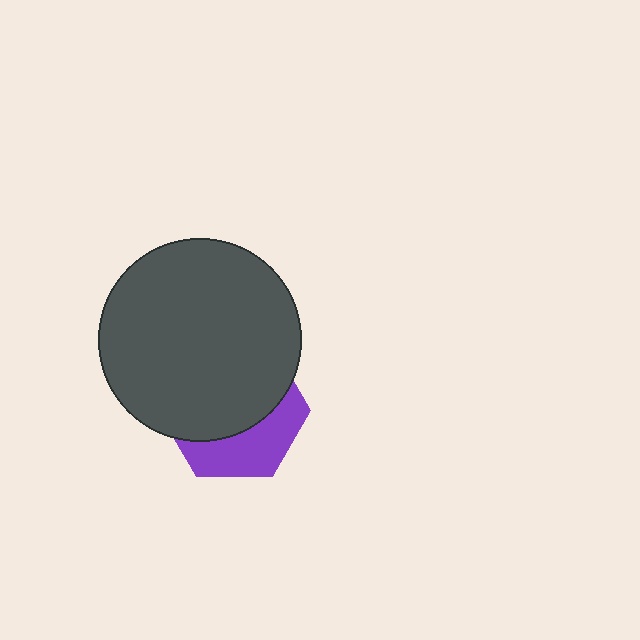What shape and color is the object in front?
The object in front is a dark gray circle.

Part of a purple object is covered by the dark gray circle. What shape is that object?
It is a hexagon.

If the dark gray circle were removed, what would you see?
You would see the complete purple hexagon.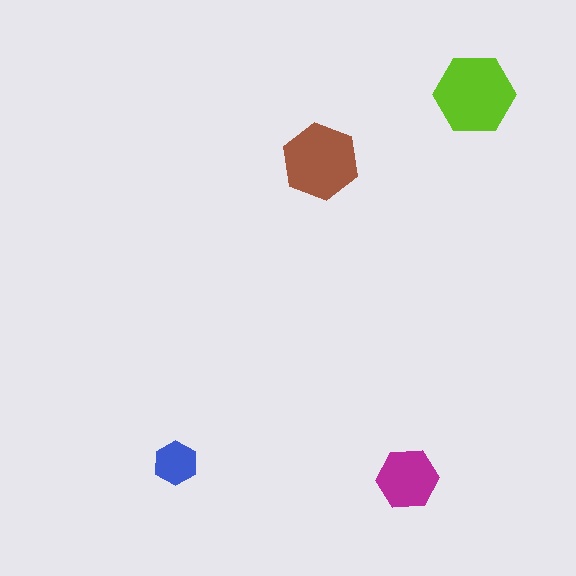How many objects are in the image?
There are 4 objects in the image.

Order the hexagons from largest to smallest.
the lime one, the brown one, the magenta one, the blue one.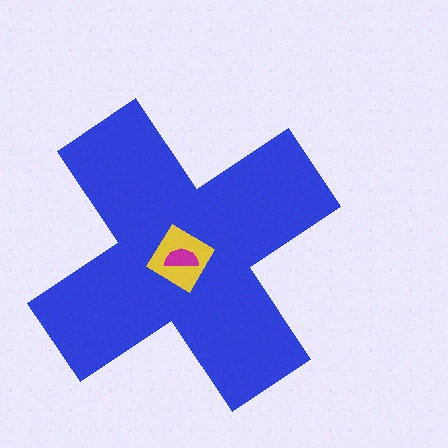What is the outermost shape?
The blue cross.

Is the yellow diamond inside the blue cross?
Yes.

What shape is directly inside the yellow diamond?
The magenta semicircle.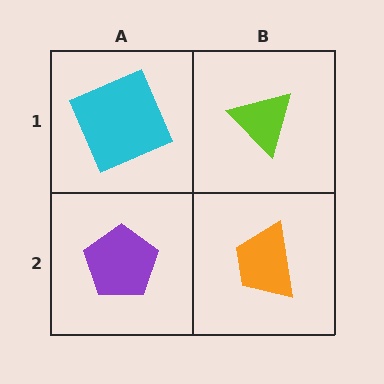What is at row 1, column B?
A lime triangle.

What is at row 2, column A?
A purple pentagon.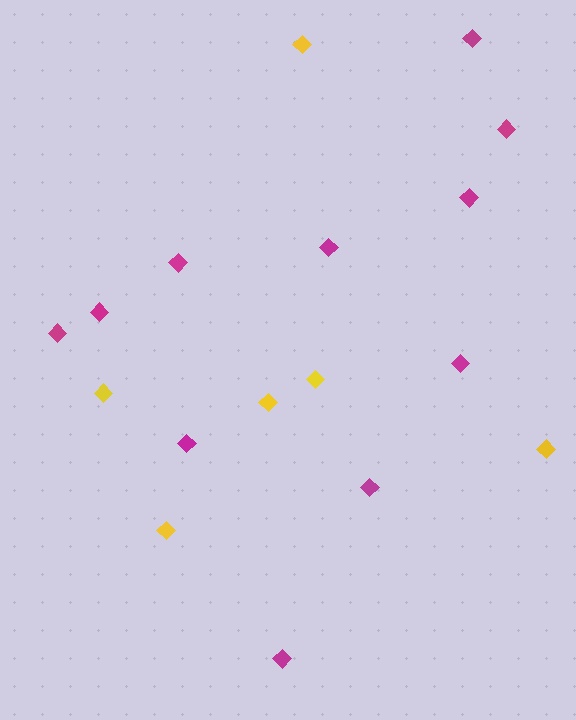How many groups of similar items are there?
There are 2 groups: one group of magenta diamonds (11) and one group of yellow diamonds (6).